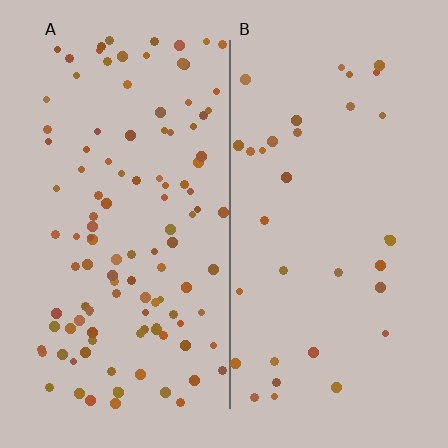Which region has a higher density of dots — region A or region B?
A (the left).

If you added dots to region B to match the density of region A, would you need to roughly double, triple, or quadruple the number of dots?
Approximately triple.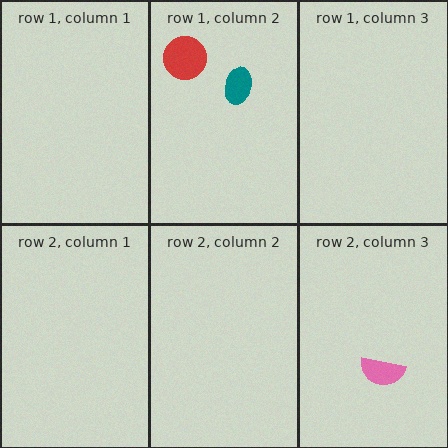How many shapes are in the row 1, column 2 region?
2.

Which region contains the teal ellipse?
The row 1, column 2 region.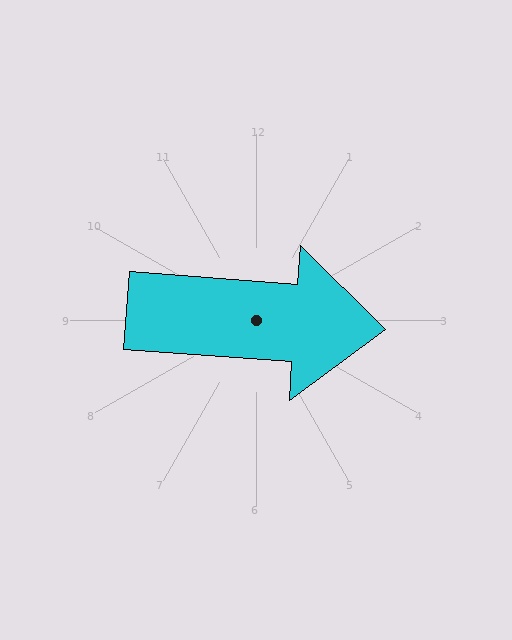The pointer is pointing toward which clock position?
Roughly 3 o'clock.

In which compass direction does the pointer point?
East.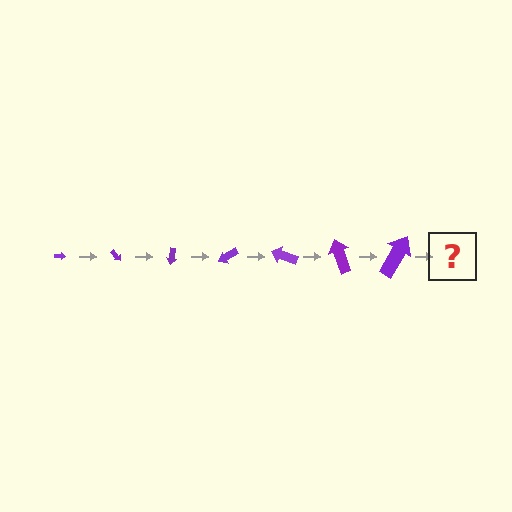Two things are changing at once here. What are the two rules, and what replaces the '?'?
The two rules are that the arrow grows larger each step and it rotates 50 degrees each step. The '?' should be an arrow, larger than the previous one and rotated 350 degrees from the start.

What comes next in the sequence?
The next element should be an arrow, larger than the previous one and rotated 350 degrees from the start.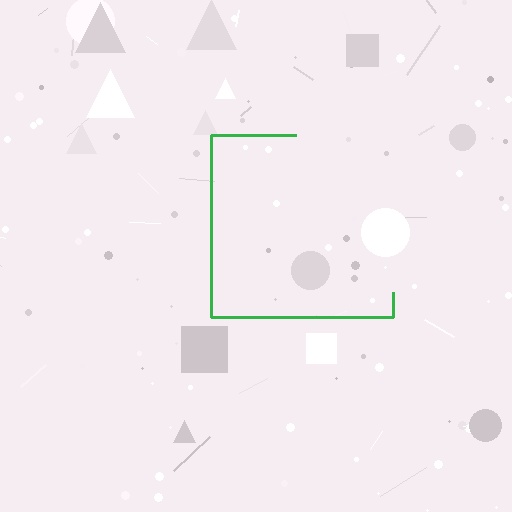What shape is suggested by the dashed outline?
The dashed outline suggests a square.